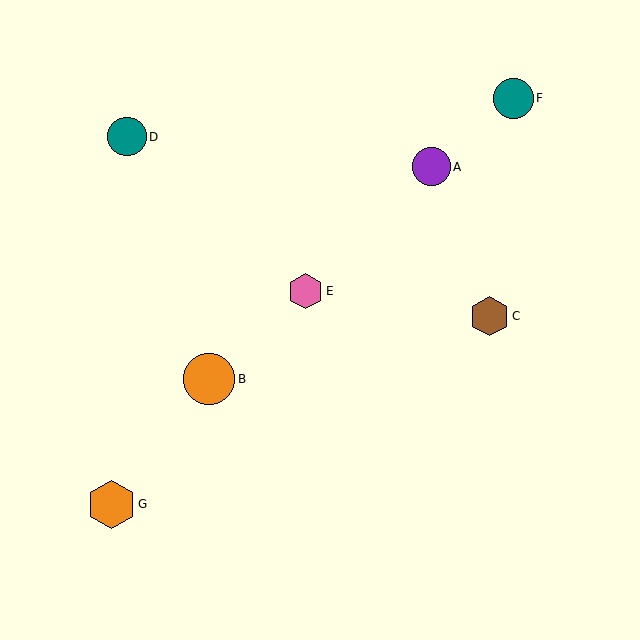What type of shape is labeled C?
Shape C is a brown hexagon.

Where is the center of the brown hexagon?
The center of the brown hexagon is at (489, 316).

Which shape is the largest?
The orange circle (labeled B) is the largest.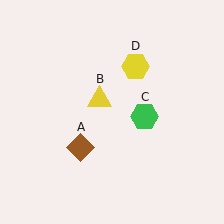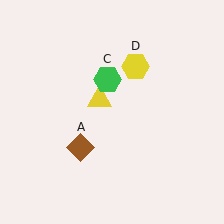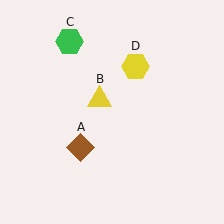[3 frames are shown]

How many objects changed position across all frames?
1 object changed position: green hexagon (object C).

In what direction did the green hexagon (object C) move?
The green hexagon (object C) moved up and to the left.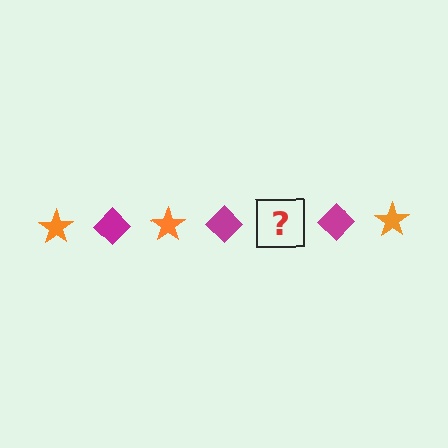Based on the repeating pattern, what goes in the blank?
The blank should be an orange star.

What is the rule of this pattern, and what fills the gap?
The rule is that the pattern alternates between orange star and magenta diamond. The gap should be filled with an orange star.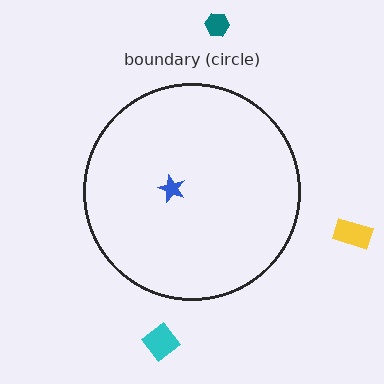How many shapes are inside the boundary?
1 inside, 3 outside.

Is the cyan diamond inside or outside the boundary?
Outside.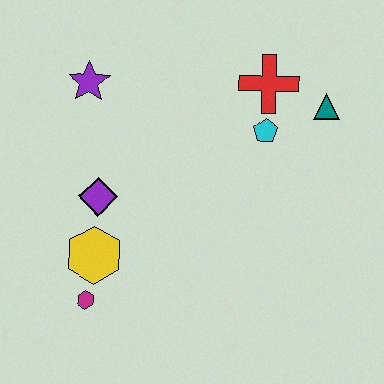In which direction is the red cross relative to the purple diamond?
The red cross is to the right of the purple diamond.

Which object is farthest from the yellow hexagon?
The teal triangle is farthest from the yellow hexagon.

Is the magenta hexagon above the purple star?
No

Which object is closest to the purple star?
The purple diamond is closest to the purple star.